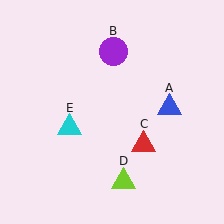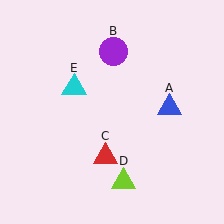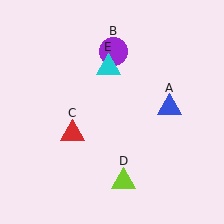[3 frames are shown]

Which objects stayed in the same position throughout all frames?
Blue triangle (object A) and purple circle (object B) and lime triangle (object D) remained stationary.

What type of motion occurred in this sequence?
The red triangle (object C), cyan triangle (object E) rotated clockwise around the center of the scene.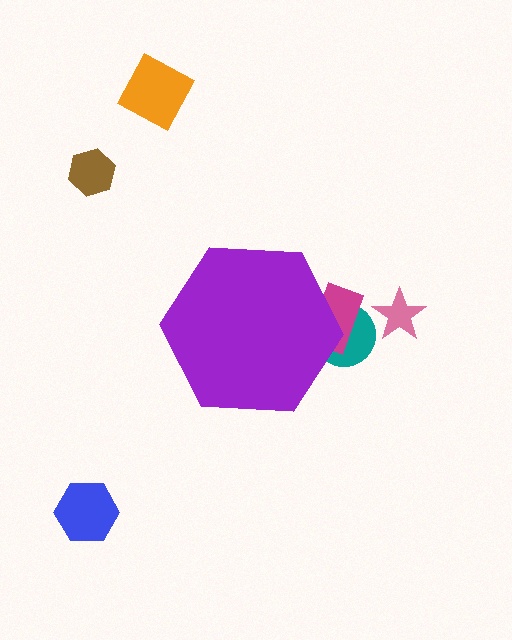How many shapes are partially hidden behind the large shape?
2 shapes are partially hidden.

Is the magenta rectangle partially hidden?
Yes, the magenta rectangle is partially hidden behind the purple hexagon.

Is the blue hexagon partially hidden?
No, the blue hexagon is fully visible.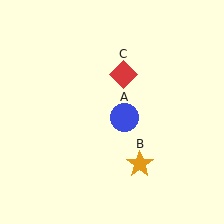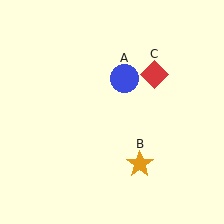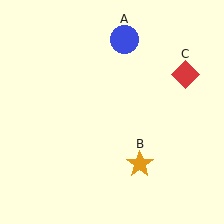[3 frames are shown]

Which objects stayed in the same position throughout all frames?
Orange star (object B) remained stationary.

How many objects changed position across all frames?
2 objects changed position: blue circle (object A), red diamond (object C).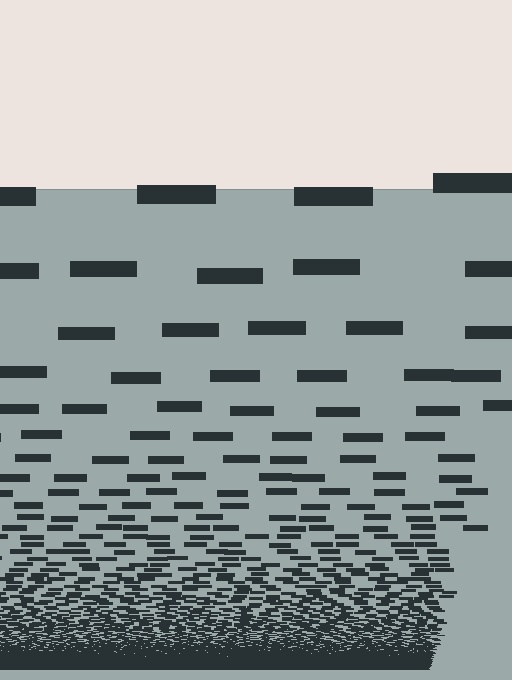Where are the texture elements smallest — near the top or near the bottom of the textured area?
Near the bottom.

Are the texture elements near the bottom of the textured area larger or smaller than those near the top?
Smaller. The gradient is inverted — elements near the bottom are smaller and denser.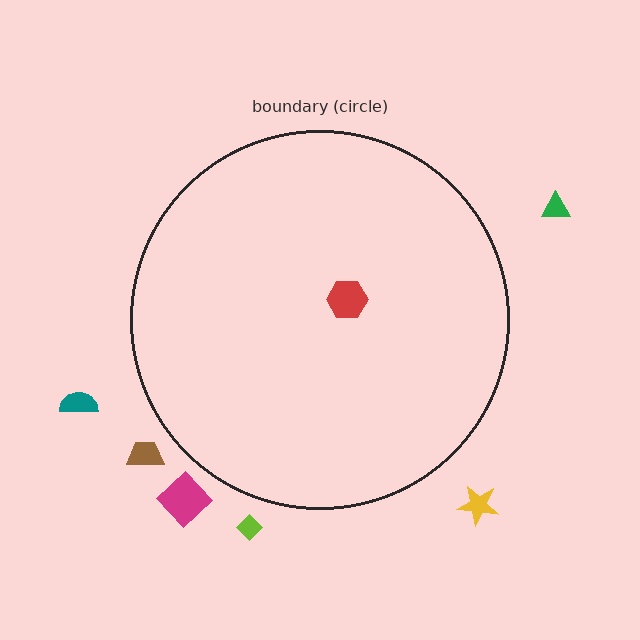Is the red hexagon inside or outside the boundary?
Inside.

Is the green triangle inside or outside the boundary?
Outside.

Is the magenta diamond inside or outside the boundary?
Outside.